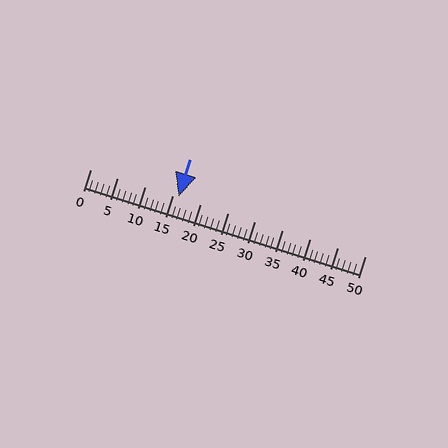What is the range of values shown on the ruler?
The ruler shows values from 0 to 50.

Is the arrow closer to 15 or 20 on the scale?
The arrow is closer to 15.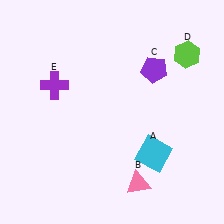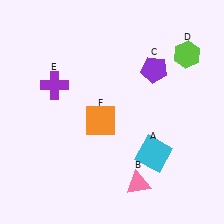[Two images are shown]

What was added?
An orange square (F) was added in Image 2.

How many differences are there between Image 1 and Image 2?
There is 1 difference between the two images.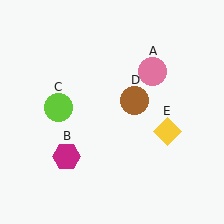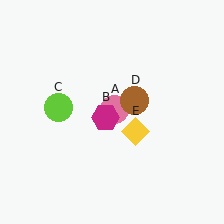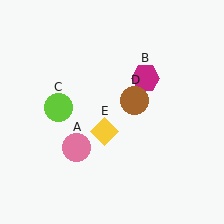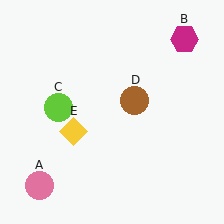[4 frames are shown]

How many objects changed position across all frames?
3 objects changed position: pink circle (object A), magenta hexagon (object B), yellow diamond (object E).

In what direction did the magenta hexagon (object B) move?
The magenta hexagon (object B) moved up and to the right.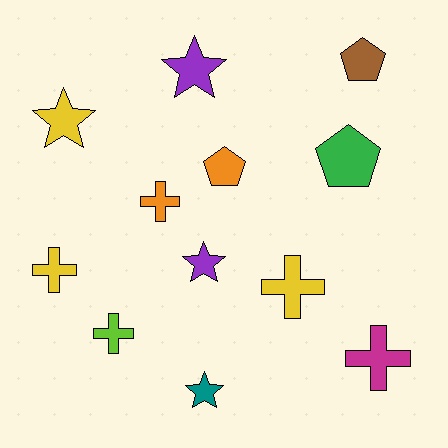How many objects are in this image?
There are 12 objects.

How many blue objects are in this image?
There are no blue objects.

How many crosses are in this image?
There are 5 crosses.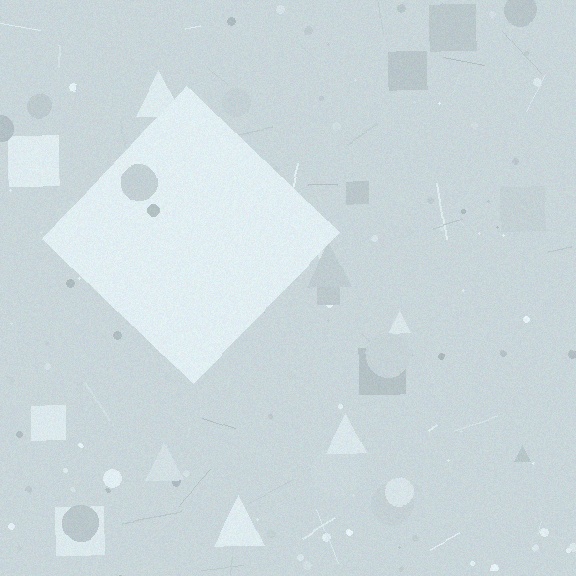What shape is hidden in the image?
A diamond is hidden in the image.